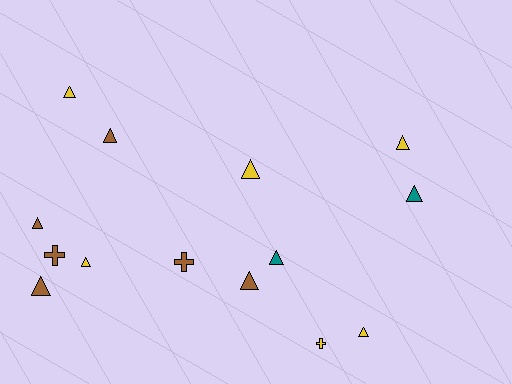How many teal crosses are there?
There are no teal crosses.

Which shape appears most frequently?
Triangle, with 11 objects.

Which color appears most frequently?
Brown, with 6 objects.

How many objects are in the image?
There are 14 objects.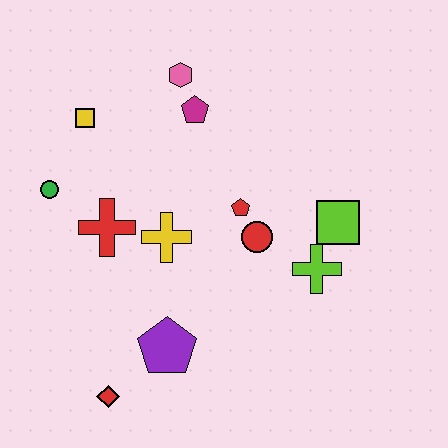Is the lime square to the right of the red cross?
Yes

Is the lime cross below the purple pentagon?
No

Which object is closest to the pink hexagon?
The magenta pentagon is closest to the pink hexagon.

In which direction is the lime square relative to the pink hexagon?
The lime square is to the right of the pink hexagon.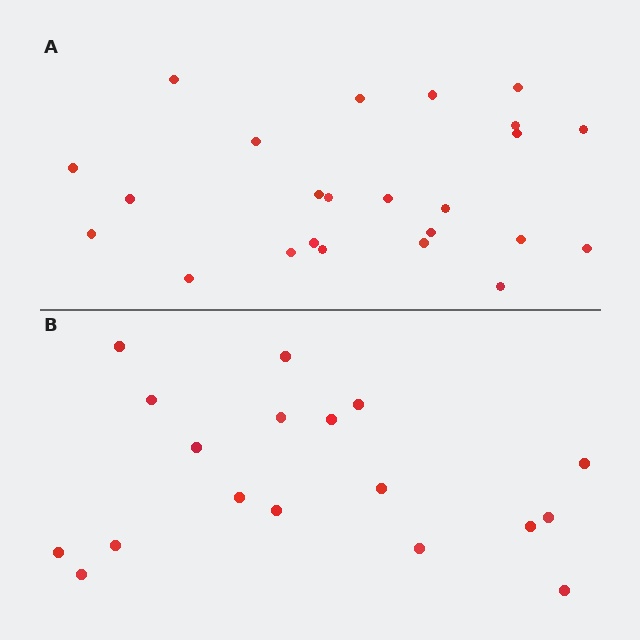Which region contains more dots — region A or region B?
Region A (the top region) has more dots.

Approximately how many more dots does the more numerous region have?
Region A has about 6 more dots than region B.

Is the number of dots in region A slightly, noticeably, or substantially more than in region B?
Region A has noticeably more, but not dramatically so. The ratio is roughly 1.3 to 1.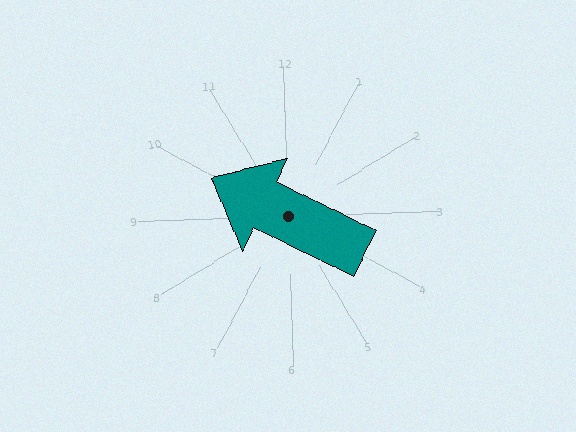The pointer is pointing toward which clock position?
Roughly 10 o'clock.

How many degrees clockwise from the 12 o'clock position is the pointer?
Approximately 298 degrees.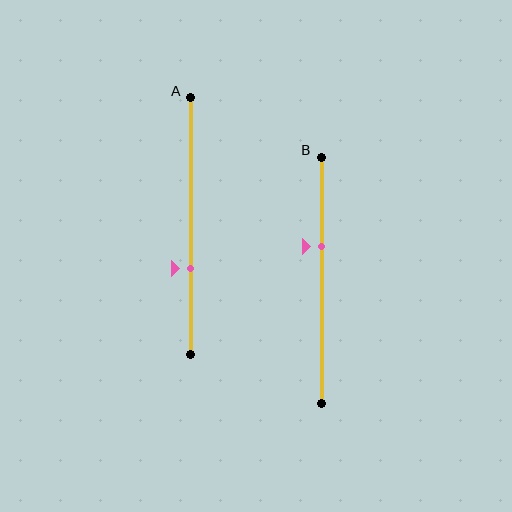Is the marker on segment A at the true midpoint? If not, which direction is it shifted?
No, the marker on segment A is shifted downward by about 17% of the segment length.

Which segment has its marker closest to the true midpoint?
Segment B has its marker closest to the true midpoint.